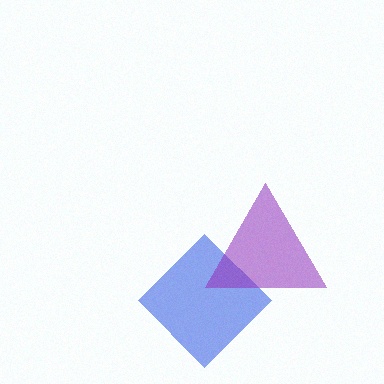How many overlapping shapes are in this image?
There are 2 overlapping shapes in the image.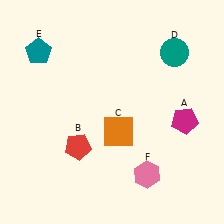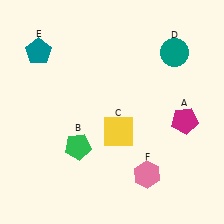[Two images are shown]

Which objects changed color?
B changed from red to green. C changed from orange to yellow.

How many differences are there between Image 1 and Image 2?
There are 2 differences between the two images.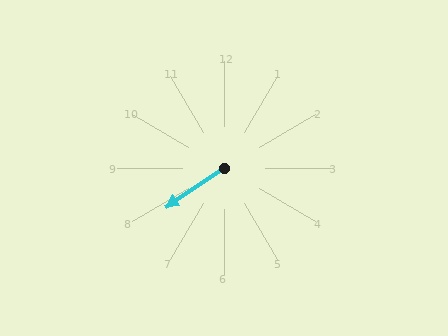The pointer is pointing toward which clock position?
Roughly 8 o'clock.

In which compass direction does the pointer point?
Southwest.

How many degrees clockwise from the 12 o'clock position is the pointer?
Approximately 236 degrees.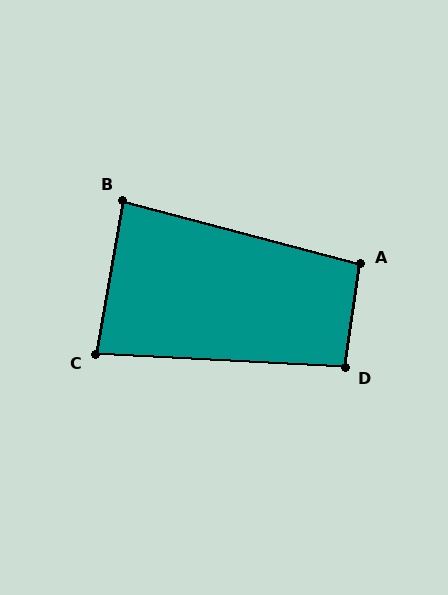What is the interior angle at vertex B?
Approximately 85 degrees (acute).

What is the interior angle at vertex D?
Approximately 95 degrees (obtuse).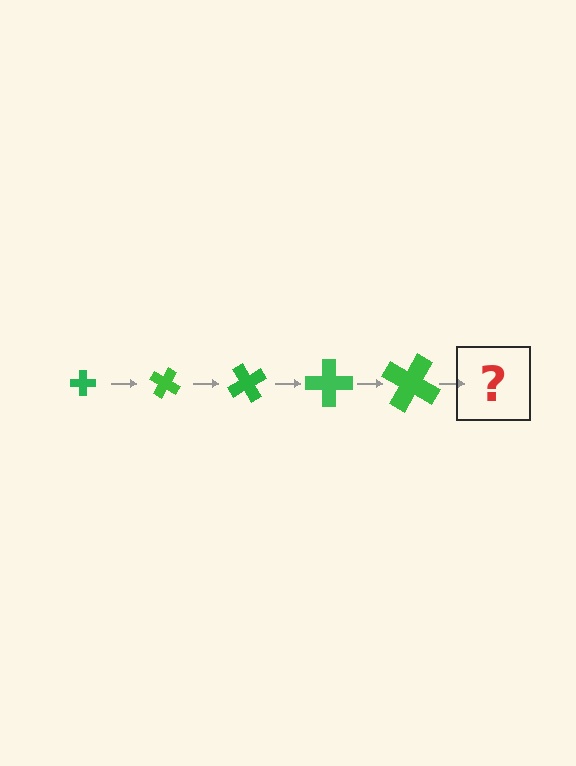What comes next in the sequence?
The next element should be a cross, larger than the previous one and rotated 150 degrees from the start.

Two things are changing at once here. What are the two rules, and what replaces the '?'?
The two rules are that the cross grows larger each step and it rotates 30 degrees each step. The '?' should be a cross, larger than the previous one and rotated 150 degrees from the start.